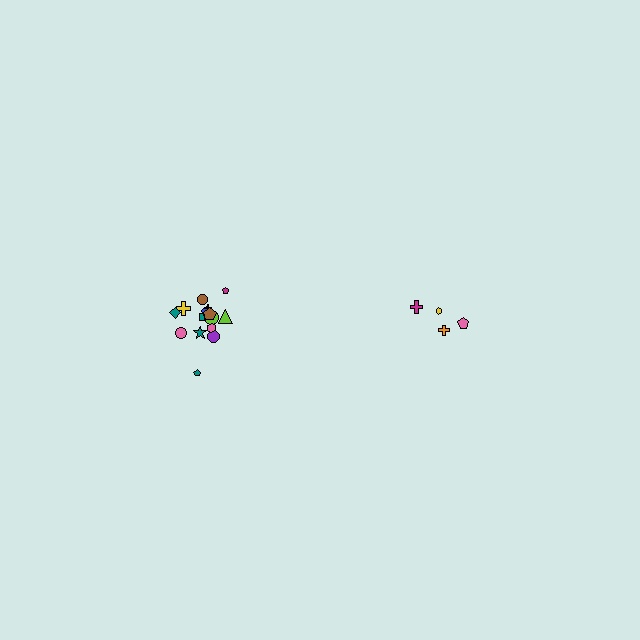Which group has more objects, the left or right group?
The left group.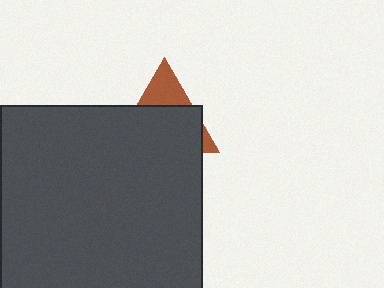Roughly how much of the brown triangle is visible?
A small part of it is visible (roughly 30%).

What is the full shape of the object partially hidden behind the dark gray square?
The partially hidden object is a brown triangle.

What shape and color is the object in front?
The object in front is a dark gray square.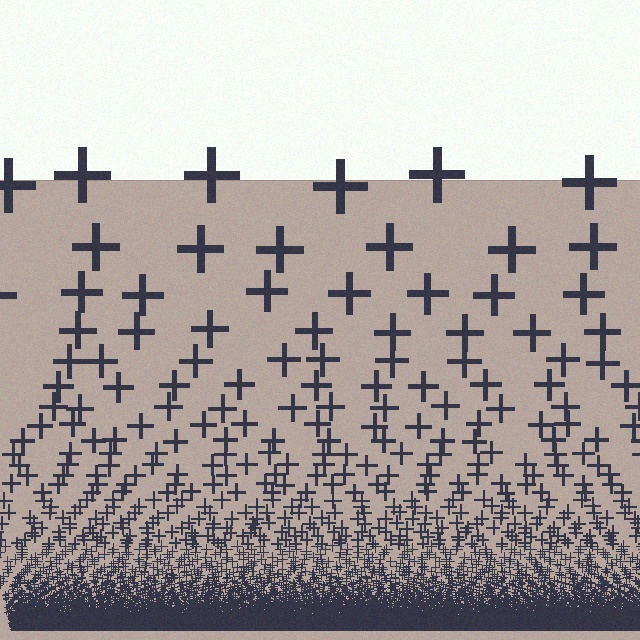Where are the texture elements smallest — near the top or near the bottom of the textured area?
Near the bottom.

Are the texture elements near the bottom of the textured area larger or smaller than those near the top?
Smaller. The gradient is inverted — elements near the bottom are smaller and denser.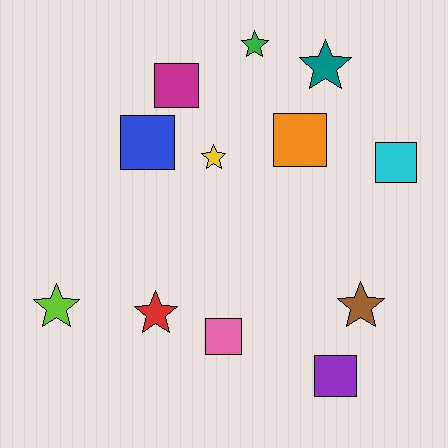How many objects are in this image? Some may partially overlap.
There are 12 objects.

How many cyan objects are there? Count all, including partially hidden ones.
There is 1 cyan object.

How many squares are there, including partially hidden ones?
There are 6 squares.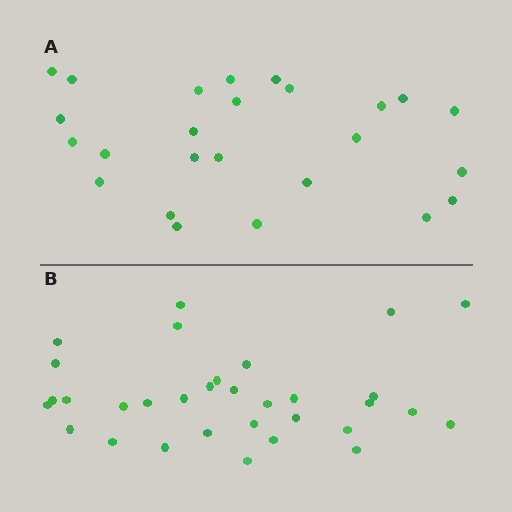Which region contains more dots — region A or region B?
Region B (the bottom region) has more dots.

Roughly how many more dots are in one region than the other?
Region B has roughly 8 or so more dots than region A.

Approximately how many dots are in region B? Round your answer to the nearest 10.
About 30 dots. (The exact count is 32, which rounds to 30.)